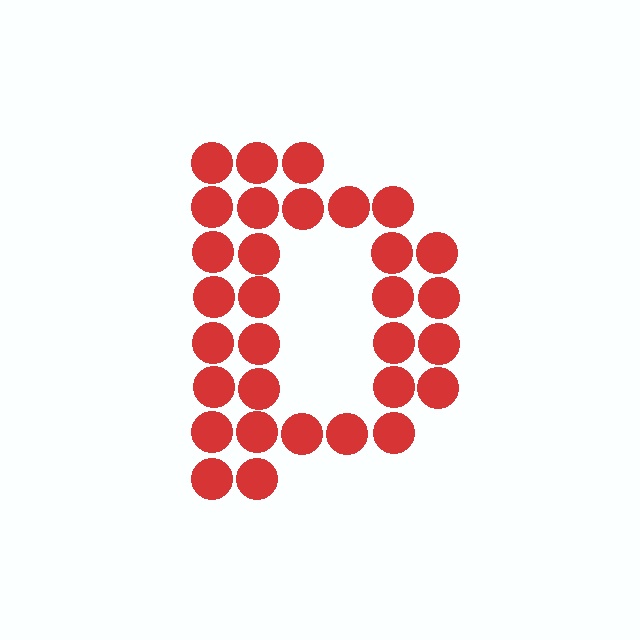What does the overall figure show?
The overall figure shows the letter D.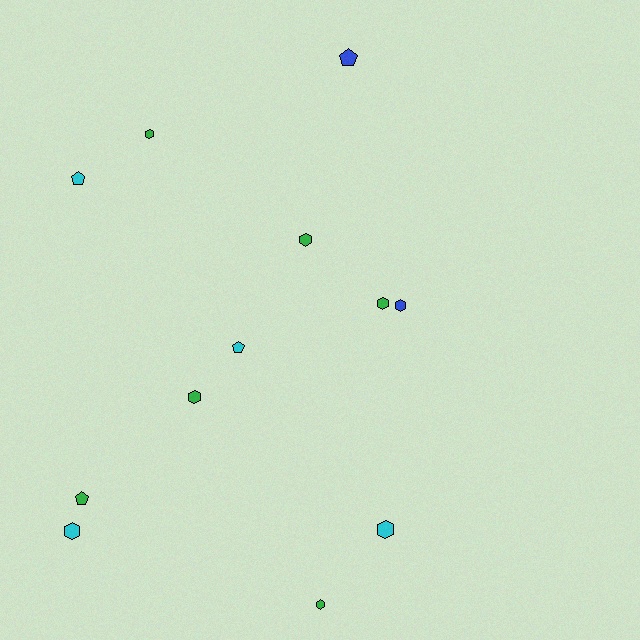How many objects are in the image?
There are 12 objects.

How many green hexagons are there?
There are 5 green hexagons.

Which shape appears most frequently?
Hexagon, with 8 objects.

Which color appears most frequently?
Green, with 6 objects.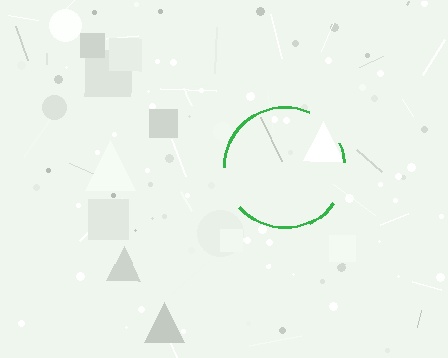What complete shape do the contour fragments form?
The contour fragments form a circle.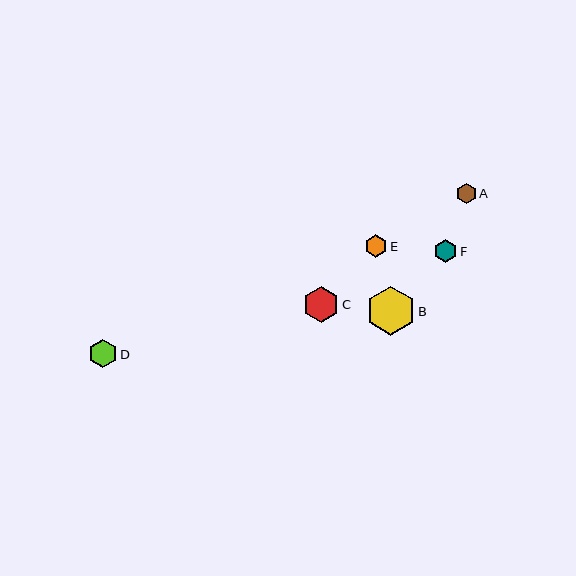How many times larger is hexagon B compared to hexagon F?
Hexagon B is approximately 2.2 times the size of hexagon F.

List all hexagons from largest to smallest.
From largest to smallest: B, C, D, F, E, A.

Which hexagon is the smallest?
Hexagon A is the smallest with a size of approximately 20 pixels.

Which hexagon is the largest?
Hexagon B is the largest with a size of approximately 49 pixels.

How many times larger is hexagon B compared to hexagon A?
Hexagon B is approximately 2.4 times the size of hexagon A.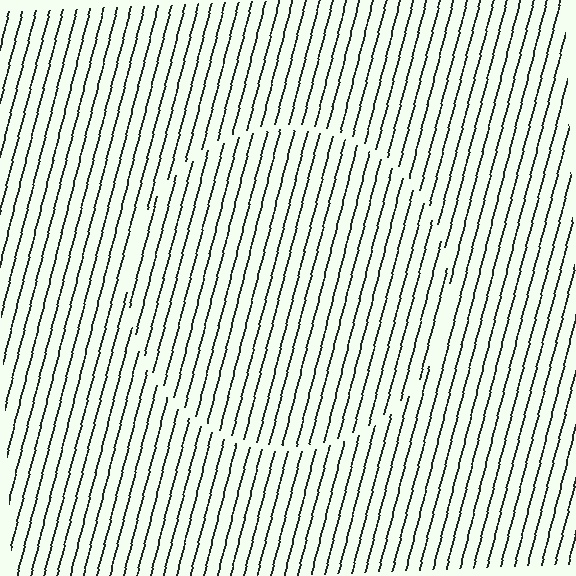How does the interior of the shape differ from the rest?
The interior of the shape contains the same grating, shifted by half a period — the contour is defined by the phase discontinuity where line-ends from the inner and outer gratings abut.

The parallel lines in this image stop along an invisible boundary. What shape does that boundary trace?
An illusory circle. The interior of the shape contains the same grating, shifted by half a period — the contour is defined by the phase discontinuity where line-ends from the inner and outer gratings abut.